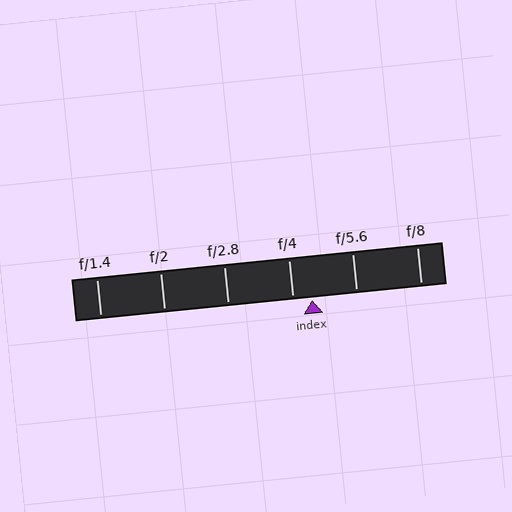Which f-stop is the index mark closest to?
The index mark is closest to f/4.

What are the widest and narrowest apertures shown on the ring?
The widest aperture shown is f/1.4 and the narrowest is f/8.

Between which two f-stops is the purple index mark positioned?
The index mark is between f/4 and f/5.6.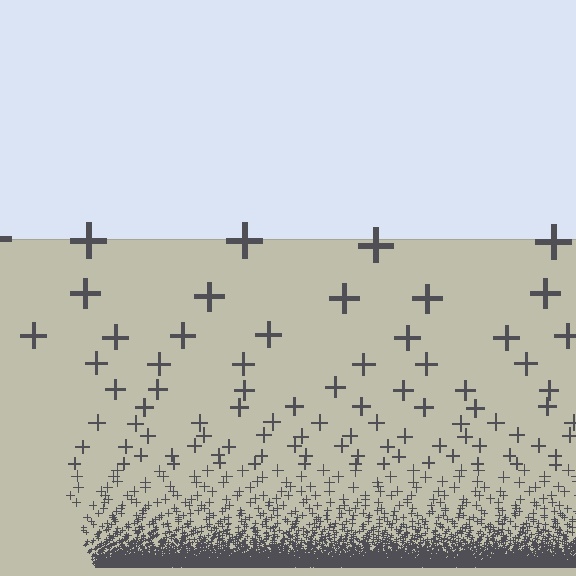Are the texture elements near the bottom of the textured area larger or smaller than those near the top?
Smaller. The gradient is inverted — elements near the bottom are smaller and denser.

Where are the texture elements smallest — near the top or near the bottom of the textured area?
Near the bottom.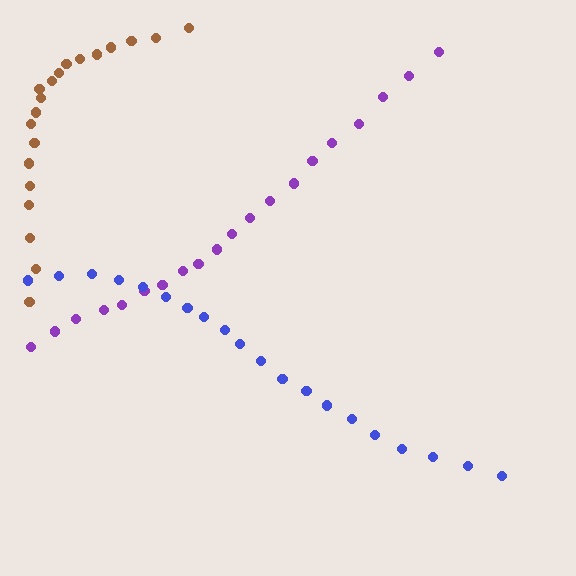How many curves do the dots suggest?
There are 3 distinct paths.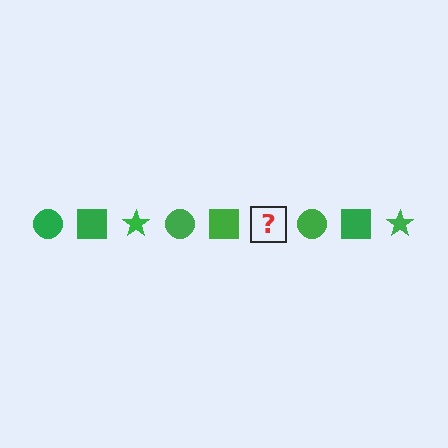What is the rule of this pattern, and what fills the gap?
The rule is that the pattern cycles through circle, square, star shapes in green. The gap should be filled with a green star.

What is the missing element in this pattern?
The missing element is a green star.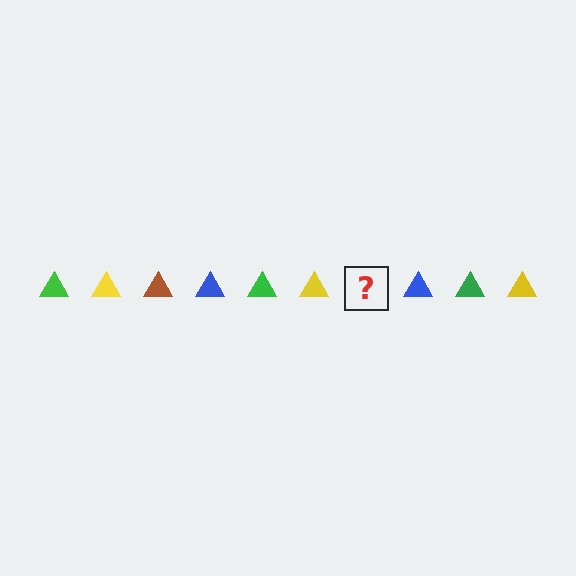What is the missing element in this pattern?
The missing element is a brown triangle.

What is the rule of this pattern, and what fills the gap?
The rule is that the pattern cycles through green, yellow, brown, blue triangles. The gap should be filled with a brown triangle.